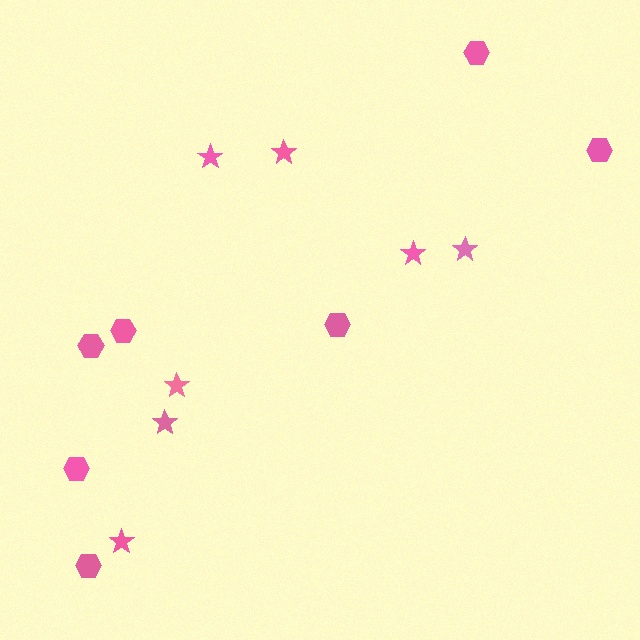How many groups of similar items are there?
There are 2 groups: one group of stars (7) and one group of hexagons (7).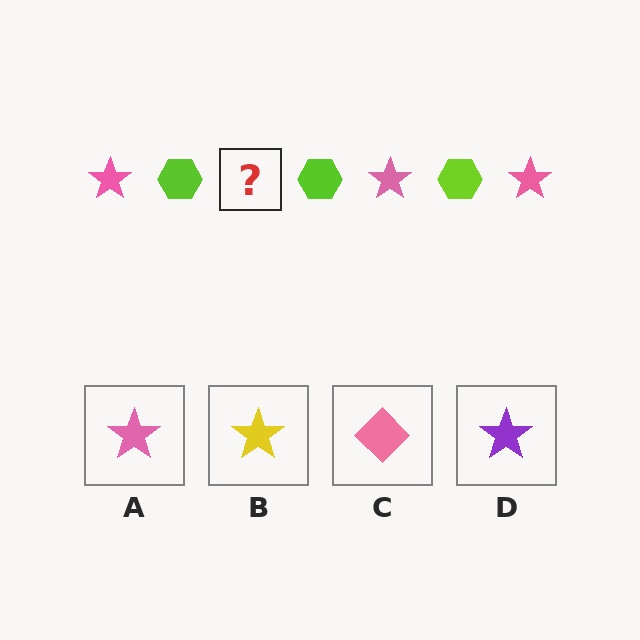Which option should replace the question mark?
Option A.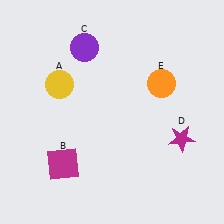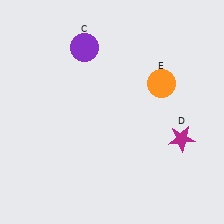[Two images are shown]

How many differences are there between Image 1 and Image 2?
There are 2 differences between the two images.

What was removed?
The magenta square (B), the yellow circle (A) were removed in Image 2.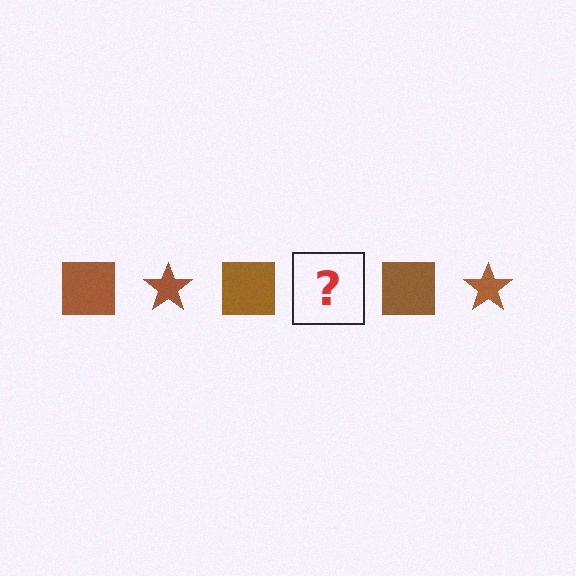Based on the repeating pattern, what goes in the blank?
The blank should be a brown star.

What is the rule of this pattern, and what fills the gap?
The rule is that the pattern cycles through square, star shapes in brown. The gap should be filled with a brown star.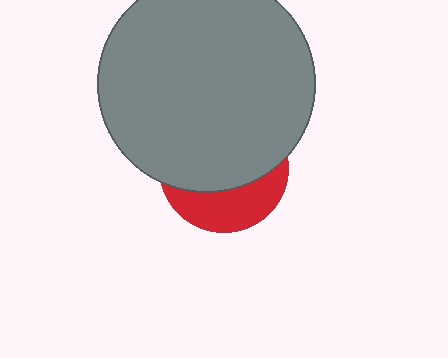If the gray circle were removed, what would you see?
You would see the complete red circle.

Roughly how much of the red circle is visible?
A small part of it is visible (roughly 34%).